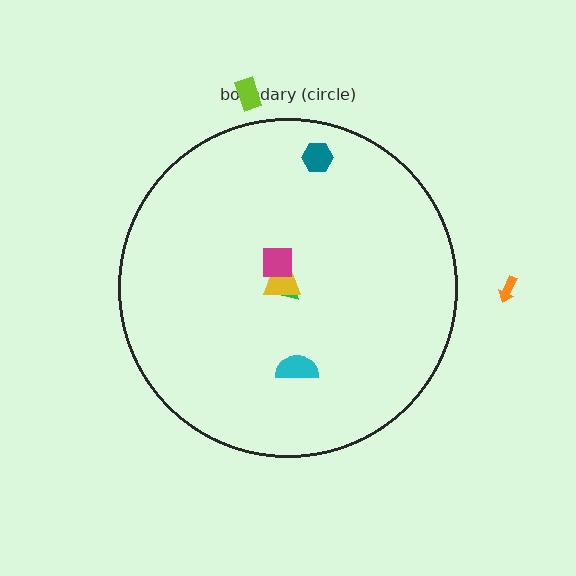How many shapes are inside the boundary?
5 inside, 2 outside.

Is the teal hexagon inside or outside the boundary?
Inside.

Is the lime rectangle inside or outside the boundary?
Outside.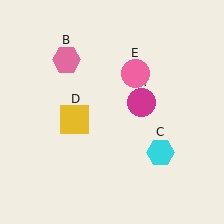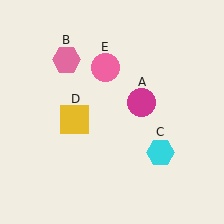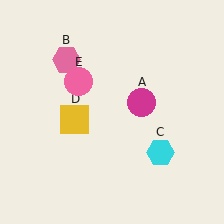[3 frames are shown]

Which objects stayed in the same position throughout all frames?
Magenta circle (object A) and pink hexagon (object B) and cyan hexagon (object C) and yellow square (object D) remained stationary.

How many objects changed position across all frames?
1 object changed position: pink circle (object E).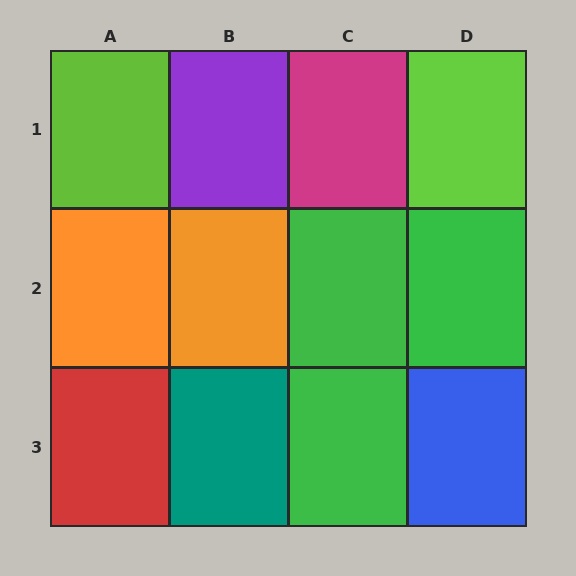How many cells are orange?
2 cells are orange.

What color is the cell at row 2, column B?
Orange.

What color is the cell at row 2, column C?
Green.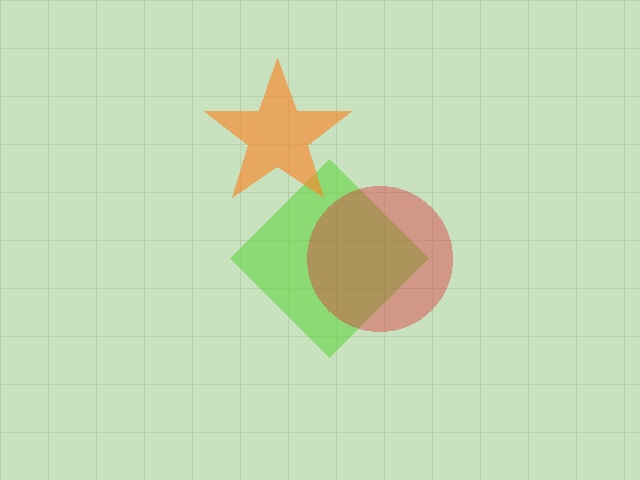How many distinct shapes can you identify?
There are 3 distinct shapes: a lime diamond, an orange star, a red circle.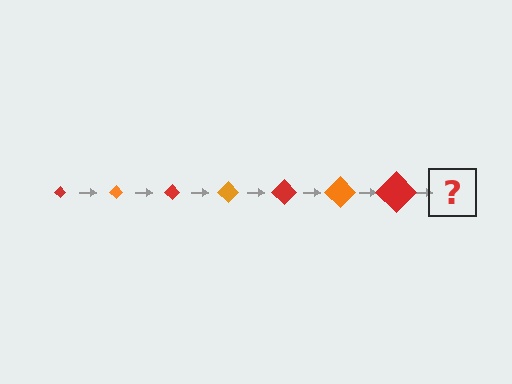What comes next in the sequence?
The next element should be an orange diamond, larger than the previous one.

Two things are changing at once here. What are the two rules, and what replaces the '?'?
The two rules are that the diamond grows larger each step and the color cycles through red and orange. The '?' should be an orange diamond, larger than the previous one.